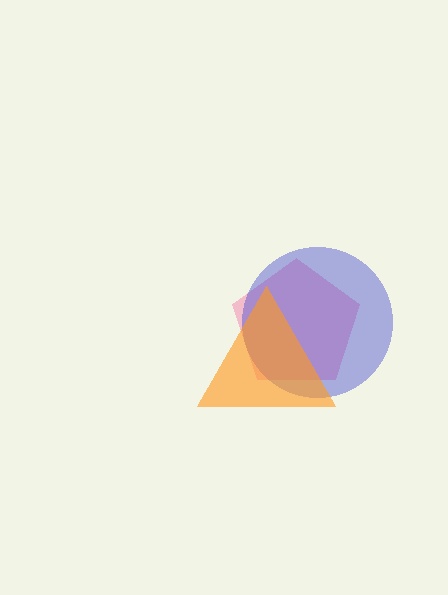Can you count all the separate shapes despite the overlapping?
Yes, there are 3 separate shapes.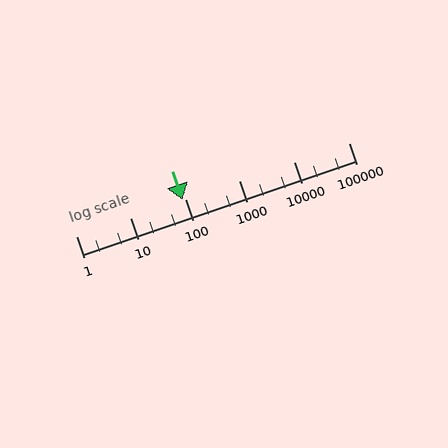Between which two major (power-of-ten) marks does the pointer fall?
The pointer is between 10 and 100.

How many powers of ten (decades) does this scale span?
The scale spans 5 decades, from 1 to 100000.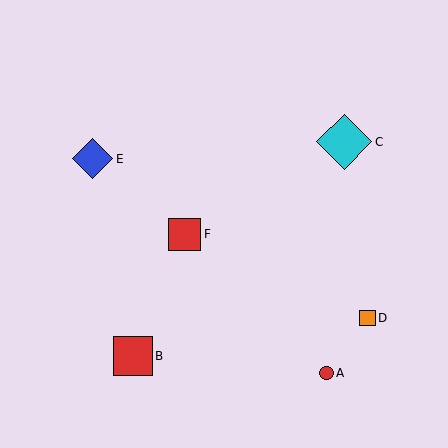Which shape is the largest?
The cyan diamond (labeled C) is the largest.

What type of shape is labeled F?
Shape F is a red square.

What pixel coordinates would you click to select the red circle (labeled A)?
Click at (326, 373) to select the red circle A.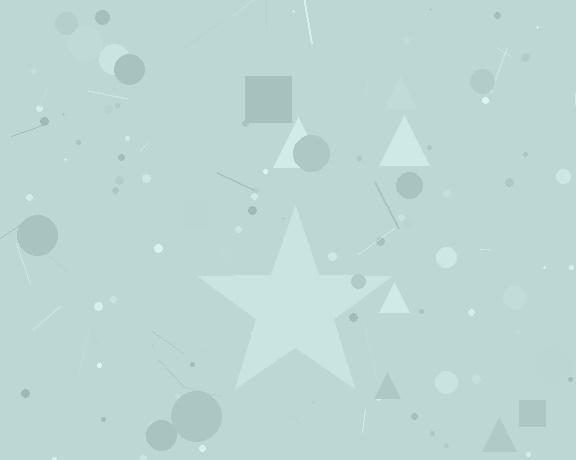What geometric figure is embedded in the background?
A star is embedded in the background.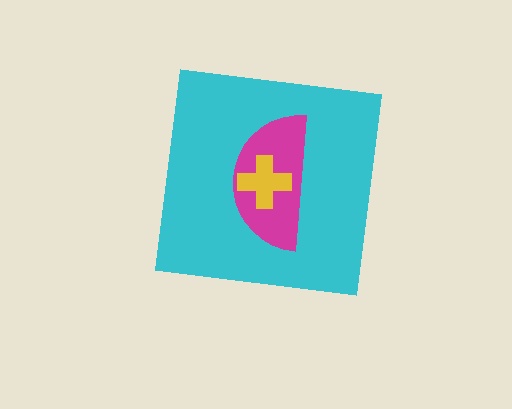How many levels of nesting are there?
3.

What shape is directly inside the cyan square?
The magenta semicircle.